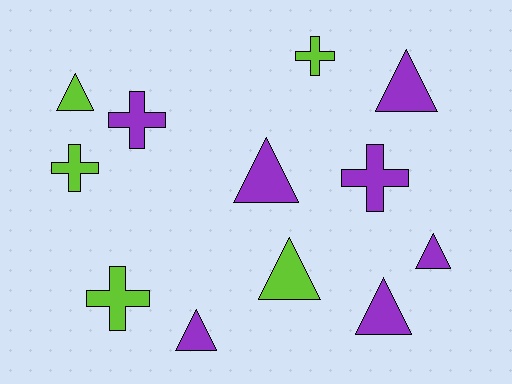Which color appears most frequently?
Purple, with 7 objects.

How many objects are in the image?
There are 12 objects.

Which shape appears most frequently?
Triangle, with 7 objects.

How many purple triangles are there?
There are 5 purple triangles.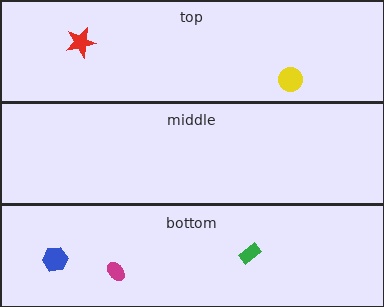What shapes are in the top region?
The yellow circle, the red star.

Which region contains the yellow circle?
The top region.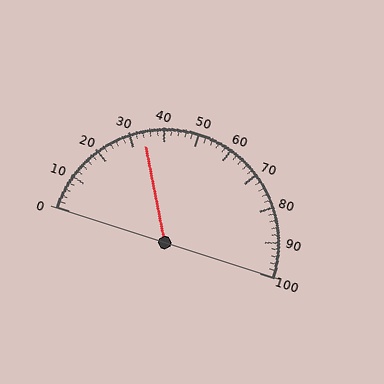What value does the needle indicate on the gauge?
The needle indicates approximately 34.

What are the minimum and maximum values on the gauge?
The gauge ranges from 0 to 100.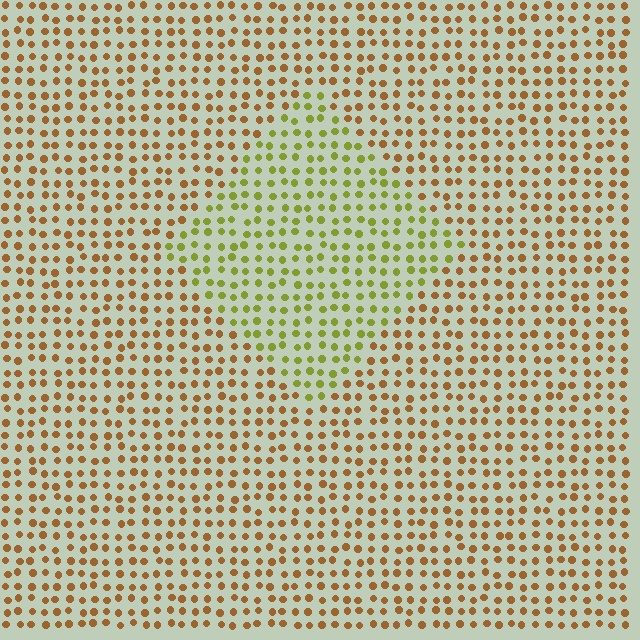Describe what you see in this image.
The image is filled with small brown elements in a uniform arrangement. A diamond-shaped region is visible where the elements are tinted to a slightly different hue, forming a subtle color boundary.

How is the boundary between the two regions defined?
The boundary is defined purely by a slight shift in hue (about 45 degrees). Spacing, size, and orientation are identical on both sides.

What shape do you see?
I see a diamond.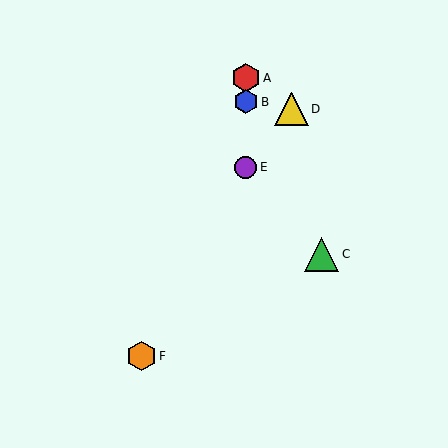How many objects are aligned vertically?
3 objects (A, B, E) are aligned vertically.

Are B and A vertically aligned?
Yes, both are at x≈246.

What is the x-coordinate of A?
Object A is at x≈246.